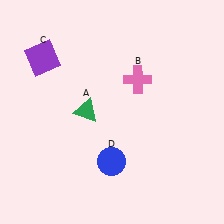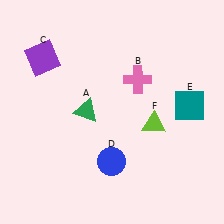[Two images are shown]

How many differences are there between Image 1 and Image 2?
There are 2 differences between the two images.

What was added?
A teal square (E), a lime triangle (F) were added in Image 2.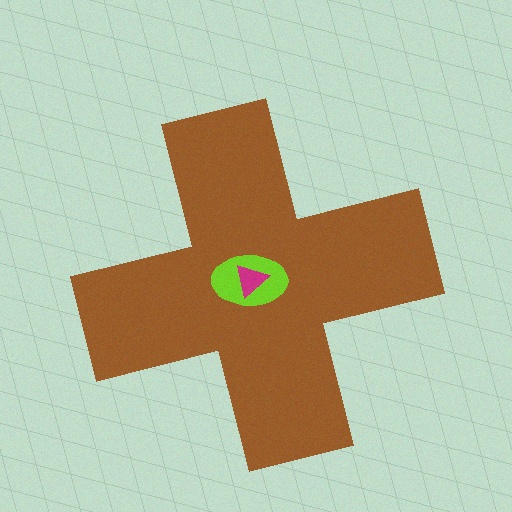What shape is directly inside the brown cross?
The lime ellipse.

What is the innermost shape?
The magenta triangle.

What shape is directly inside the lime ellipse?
The magenta triangle.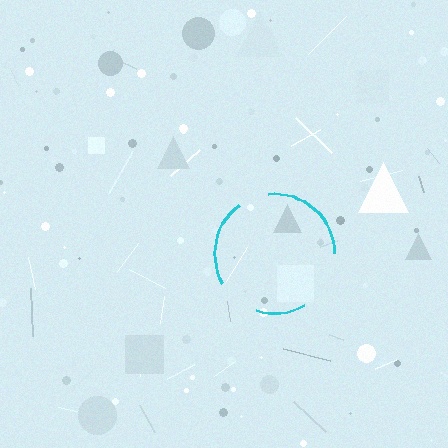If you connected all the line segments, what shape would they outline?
They would outline a circle.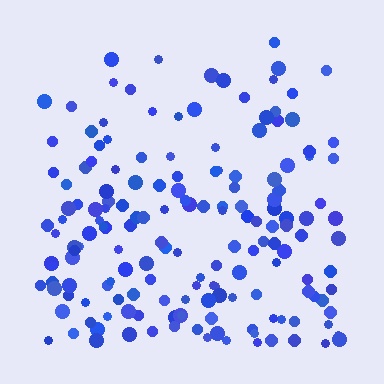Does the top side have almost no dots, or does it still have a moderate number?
Still a moderate number, just noticeably fewer than the bottom.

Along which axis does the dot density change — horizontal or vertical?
Vertical.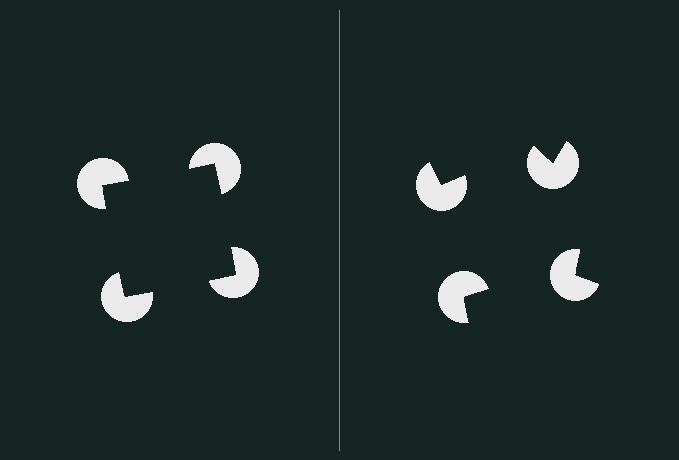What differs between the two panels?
The pac-man discs are positioned identically on both sides; only the wedge orientations differ. On the left they align to a square; on the right they are misaligned.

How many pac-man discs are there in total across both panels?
8 — 4 on each side.